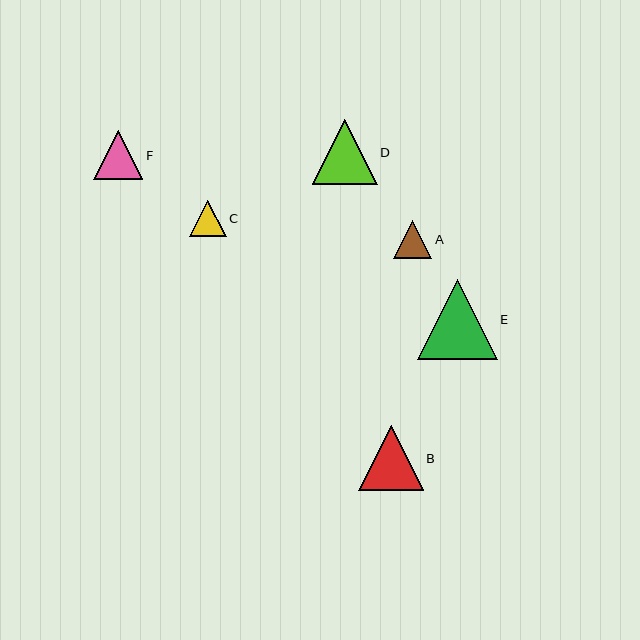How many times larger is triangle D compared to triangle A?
Triangle D is approximately 1.7 times the size of triangle A.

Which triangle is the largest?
Triangle E is the largest with a size of approximately 80 pixels.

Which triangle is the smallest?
Triangle C is the smallest with a size of approximately 36 pixels.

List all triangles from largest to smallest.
From largest to smallest: E, D, B, F, A, C.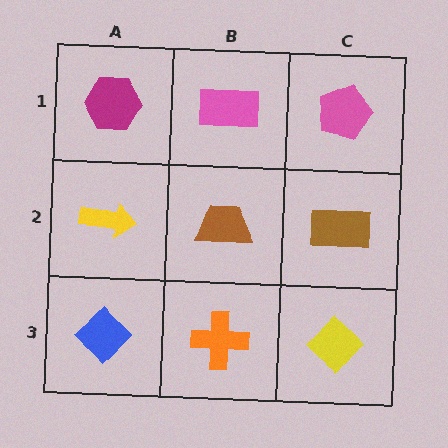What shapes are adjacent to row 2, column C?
A pink pentagon (row 1, column C), a yellow diamond (row 3, column C), a brown trapezoid (row 2, column B).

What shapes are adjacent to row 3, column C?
A brown rectangle (row 2, column C), an orange cross (row 3, column B).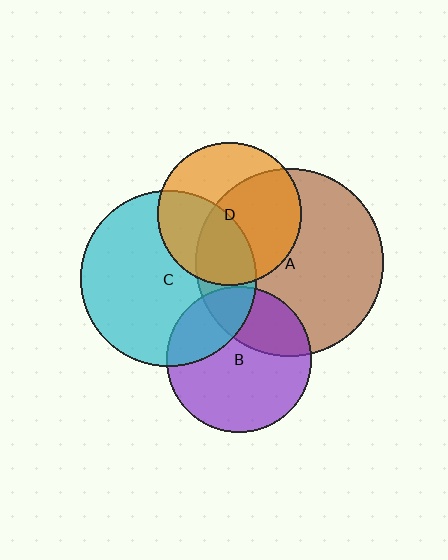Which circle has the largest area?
Circle A (brown).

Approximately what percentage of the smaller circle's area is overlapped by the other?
Approximately 25%.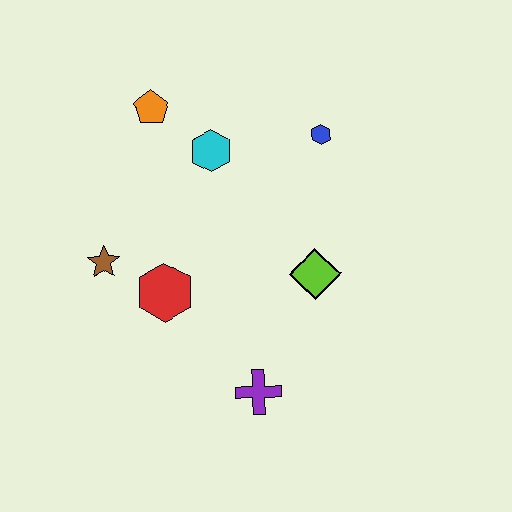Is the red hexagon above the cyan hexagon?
No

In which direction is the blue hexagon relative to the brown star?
The blue hexagon is to the right of the brown star.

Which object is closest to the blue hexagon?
The cyan hexagon is closest to the blue hexagon.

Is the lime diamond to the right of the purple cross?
Yes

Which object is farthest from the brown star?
The blue hexagon is farthest from the brown star.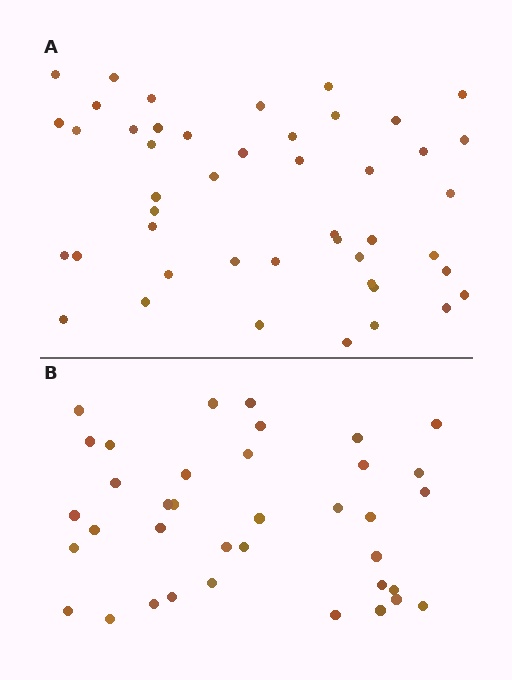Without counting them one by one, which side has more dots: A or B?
Region A (the top region) has more dots.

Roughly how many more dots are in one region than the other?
Region A has roughly 8 or so more dots than region B.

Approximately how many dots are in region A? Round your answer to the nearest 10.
About 50 dots. (The exact count is 46, which rounds to 50.)